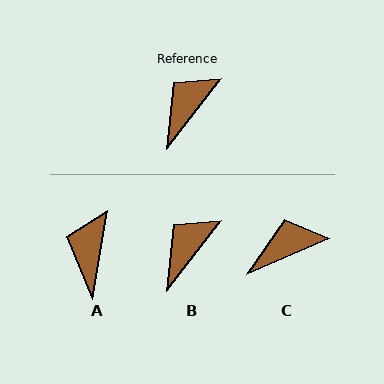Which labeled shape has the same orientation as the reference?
B.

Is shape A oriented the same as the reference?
No, it is off by about 28 degrees.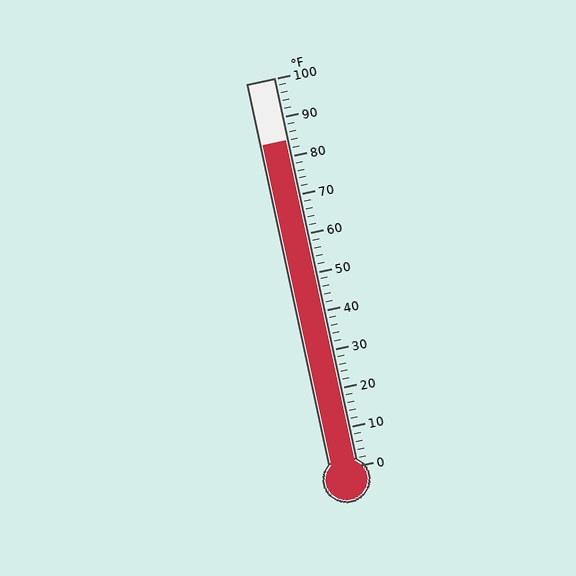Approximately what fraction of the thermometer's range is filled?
The thermometer is filled to approximately 85% of its range.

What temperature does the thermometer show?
The thermometer shows approximately 84°F.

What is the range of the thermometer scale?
The thermometer scale ranges from 0°F to 100°F.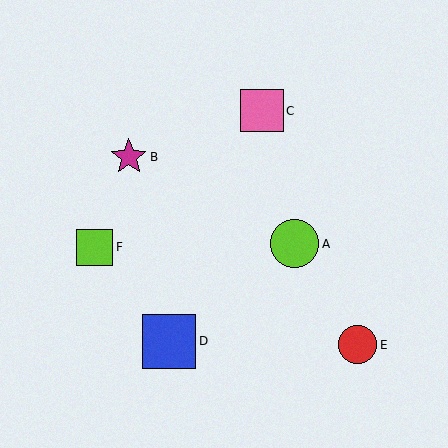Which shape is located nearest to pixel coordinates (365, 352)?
The red circle (labeled E) at (358, 345) is nearest to that location.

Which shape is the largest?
The blue square (labeled D) is the largest.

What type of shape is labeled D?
Shape D is a blue square.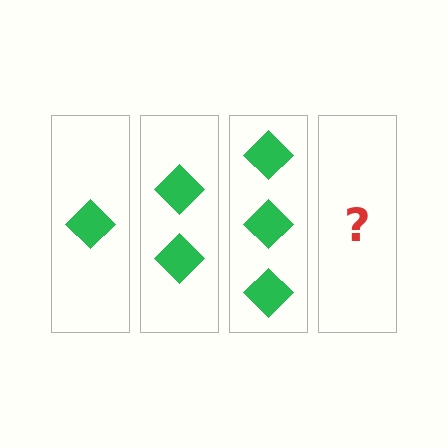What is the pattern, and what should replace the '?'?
The pattern is that each step adds one more diamond. The '?' should be 4 diamonds.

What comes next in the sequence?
The next element should be 4 diamonds.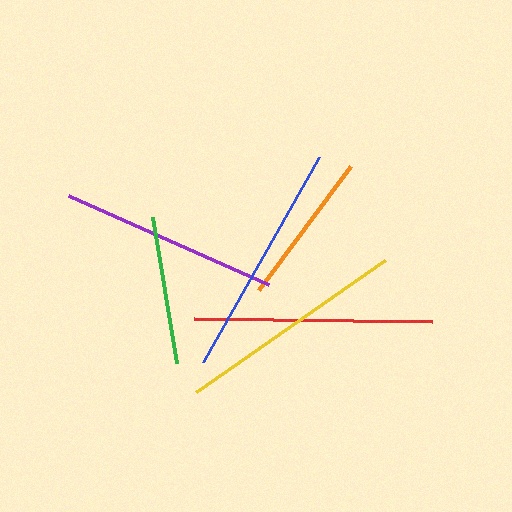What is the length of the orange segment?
The orange segment is approximately 153 pixels long.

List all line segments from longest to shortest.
From longest to shortest: red, blue, yellow, purple, orange, green.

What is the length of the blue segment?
The blue segment is approximately 236 pixels long.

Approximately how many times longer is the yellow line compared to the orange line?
The yellow line is approximately 1.5 times the length of the orange line.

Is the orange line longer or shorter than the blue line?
The blue line is longer than the orange line.